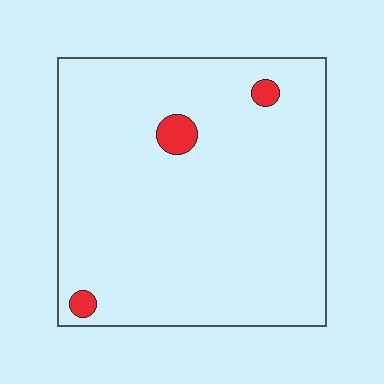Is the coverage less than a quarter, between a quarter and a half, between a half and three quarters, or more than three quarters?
Less than a quarter.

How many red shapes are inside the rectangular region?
3.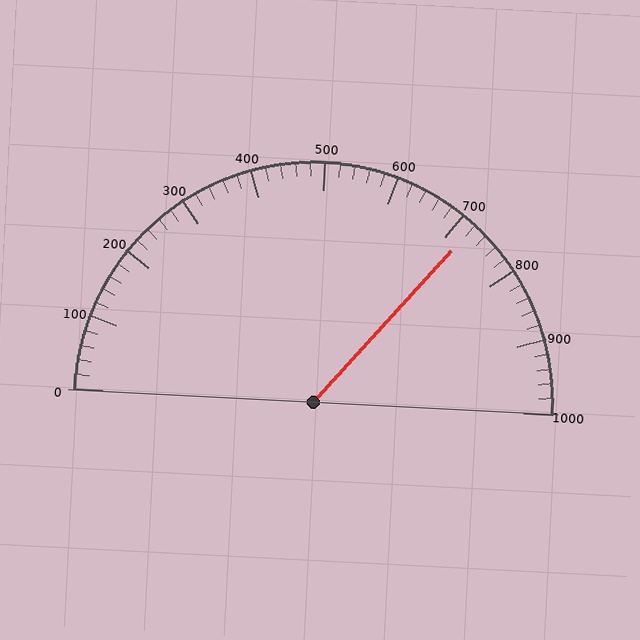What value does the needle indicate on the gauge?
The needle indicates approximately 720.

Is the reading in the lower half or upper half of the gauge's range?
The reading is in the upper half of the range (0 to 1000).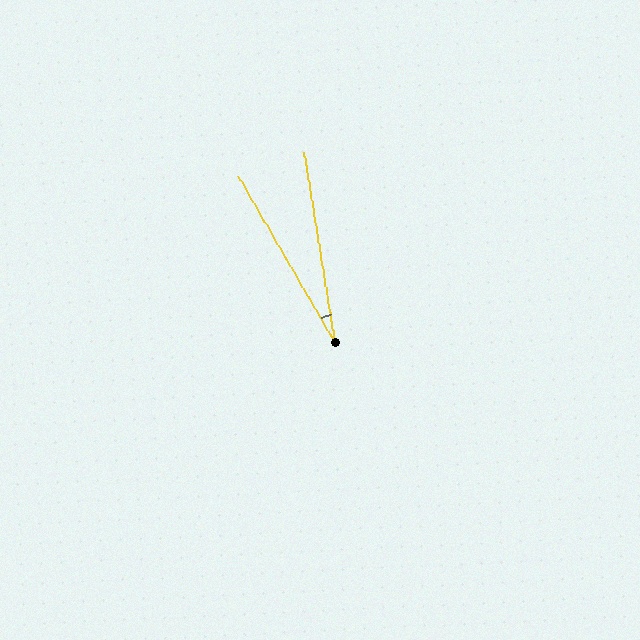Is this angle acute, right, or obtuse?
It is acute.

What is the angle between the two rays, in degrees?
Approximately 21 degrees.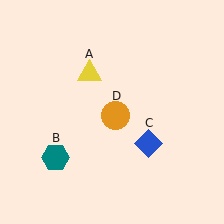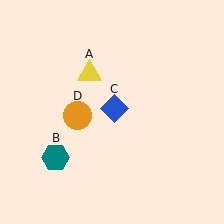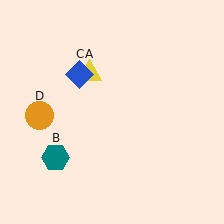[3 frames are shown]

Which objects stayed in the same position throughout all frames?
Yellow triangle (object A) and teal hexagon (object B) remained stationary.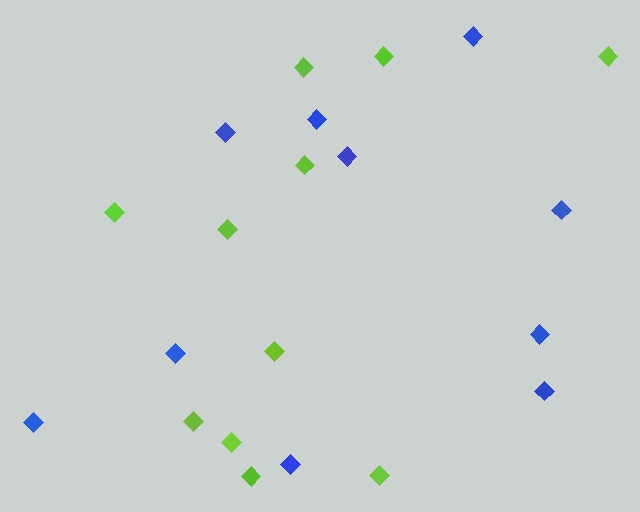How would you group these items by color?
There are 2 groups: one group of blue diamonds (10) and one group of lime diamonds (11).